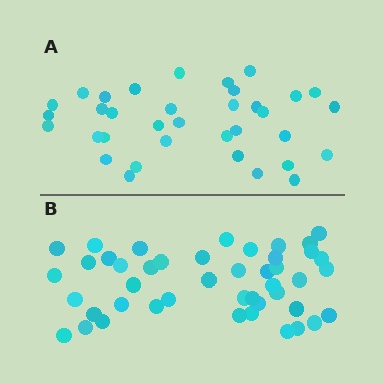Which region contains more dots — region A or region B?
Region B (the bottom region) has more dots.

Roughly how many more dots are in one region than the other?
Region B has roughly 10 or so more dots than region A.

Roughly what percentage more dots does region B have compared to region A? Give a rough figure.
About 30% more.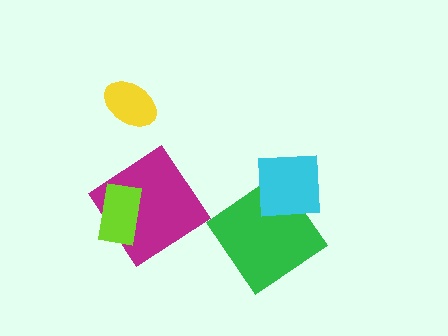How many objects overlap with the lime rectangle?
1 object overlaps with the lime rectangle.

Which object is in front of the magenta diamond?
The lime rectangle is in front of the magenta diamond.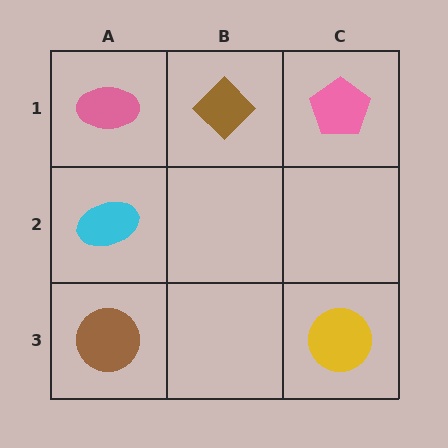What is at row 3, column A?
A brown circle.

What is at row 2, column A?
A cyan ellipse.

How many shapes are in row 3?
2 shapes.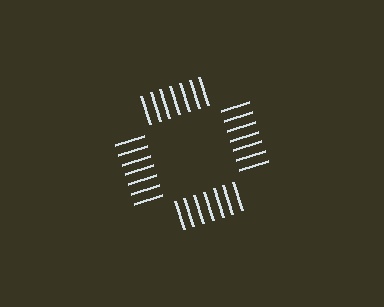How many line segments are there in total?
28 — 7 along each of the 4 edges.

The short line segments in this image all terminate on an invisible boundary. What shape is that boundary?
An illusory square — the line segments terminate on its edges but no continuous stroke is drawn.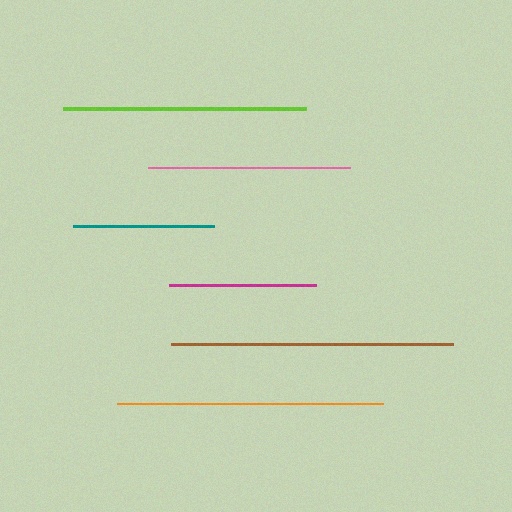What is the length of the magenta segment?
The magenta segment is approximately 147 pixels long.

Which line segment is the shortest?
The teal line is the shortest at approximately 141 pixels.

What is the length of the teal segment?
The teal segment is approximately 141 pixels long.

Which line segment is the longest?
The brown line is the longest at approximately 282 pixels.